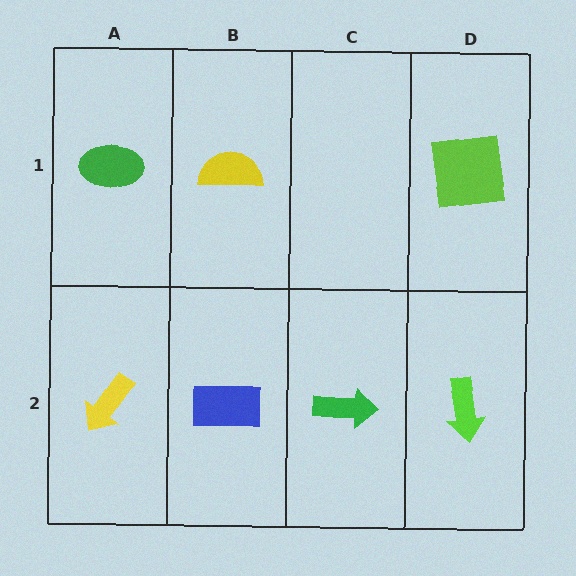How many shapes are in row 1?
3 shapes.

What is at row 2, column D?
A lime arrow.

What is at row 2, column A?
A yellow arrow.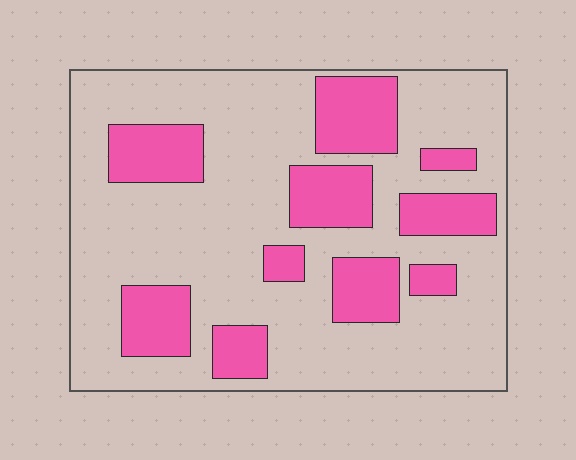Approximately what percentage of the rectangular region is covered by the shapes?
Approximately 25%.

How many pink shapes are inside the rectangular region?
10.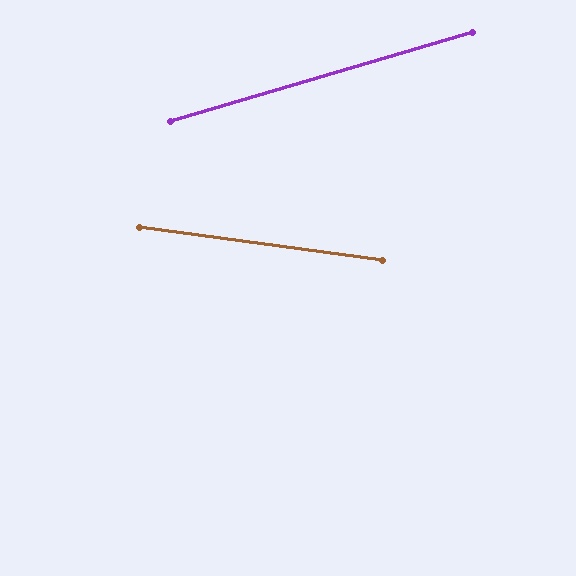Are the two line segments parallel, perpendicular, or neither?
Neither parallel nor perpendicular — they differ by about 24°.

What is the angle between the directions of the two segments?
Approximately 24 degrees.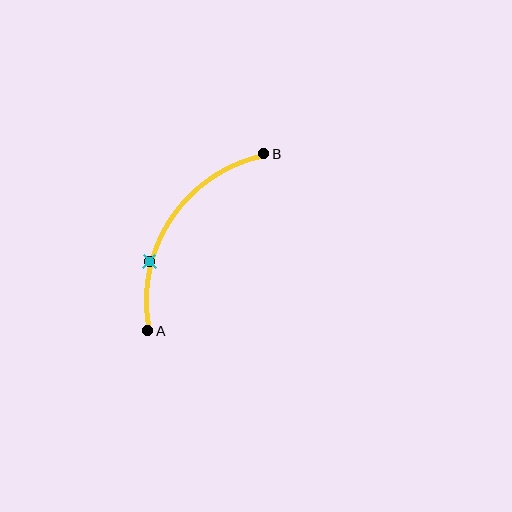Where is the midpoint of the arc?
The arc midpoint is the point on the curve farthest from the straight line joining A and B. It sits to the left of that line.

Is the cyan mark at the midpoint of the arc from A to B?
No. The cyan mark lies on the arc but is closer to endpoint A. The arc midpoint would be at the point on the curve equidistant along the arc from both A and B.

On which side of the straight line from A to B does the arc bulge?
The arc bulges to the left of the straight line connecting A and B.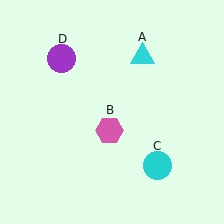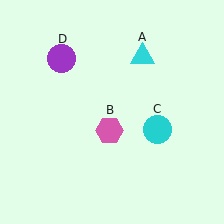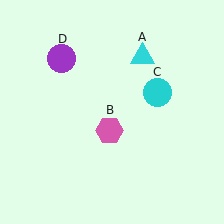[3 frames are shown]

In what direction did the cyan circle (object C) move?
The cyan circle (object C) moved up.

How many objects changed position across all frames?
1 object changed position: cyan circle (object C).